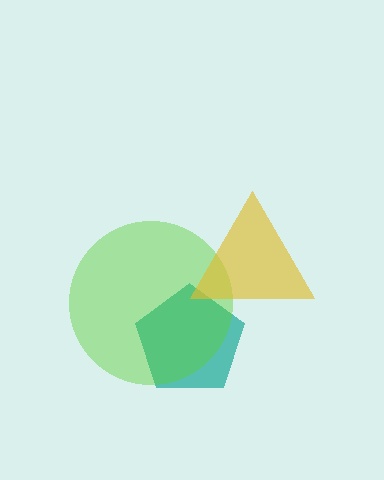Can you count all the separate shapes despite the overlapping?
Yes, there are 3 separate shapes.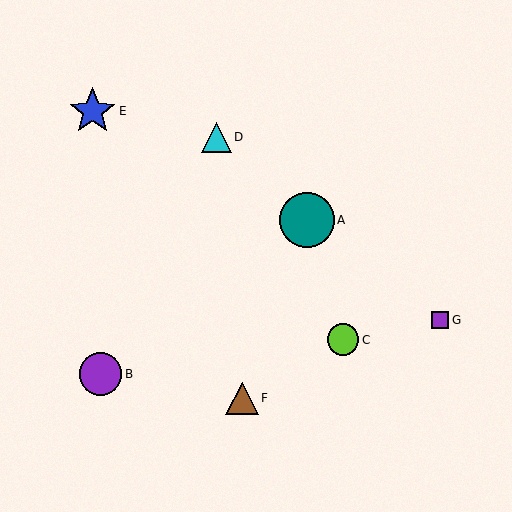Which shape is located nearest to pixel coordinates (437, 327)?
The purple square (labeled G) at (440, 320) is nearest to that location.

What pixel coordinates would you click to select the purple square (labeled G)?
Click at (440, 320) to select the purple square G.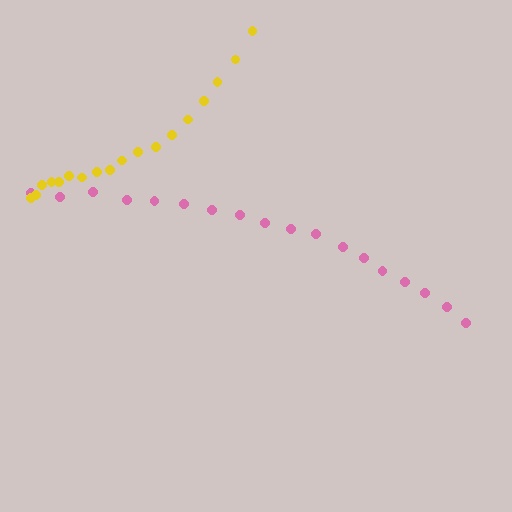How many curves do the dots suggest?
There are 2 distinct paths.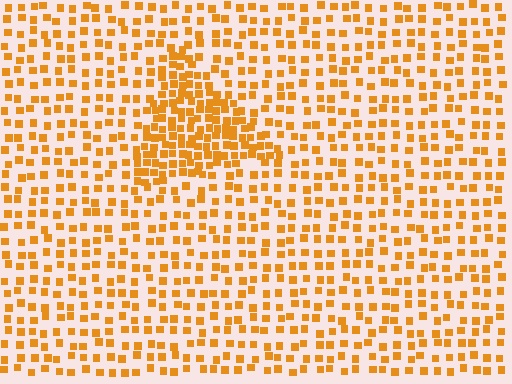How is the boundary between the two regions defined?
The boundary is defined by a change in element density (approximately 2.2x ratio). All elements are the same color, size, and shape.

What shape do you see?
I see a triangle.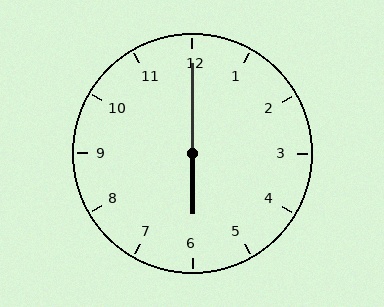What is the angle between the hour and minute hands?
Approximately 180 degrees.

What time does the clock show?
6:00.